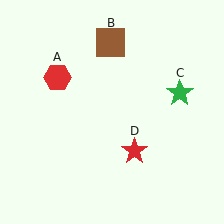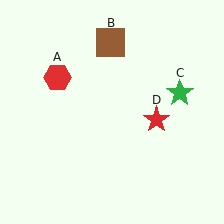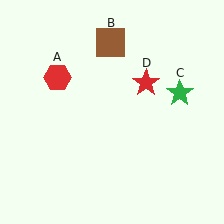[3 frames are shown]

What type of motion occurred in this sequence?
The red star (object D) rotated counterclockwise around the center of the scene.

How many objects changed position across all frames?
1 object changed position: red star (object D).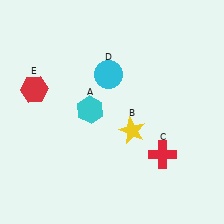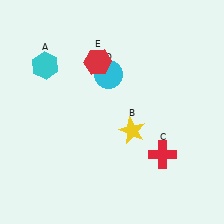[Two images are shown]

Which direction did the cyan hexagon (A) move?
The cyan hexagon (A) moved left.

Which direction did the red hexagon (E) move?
The red hexagon (E) moved right.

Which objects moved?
The objects that moved are: the cyan hexagon (A), the red hexagon (E).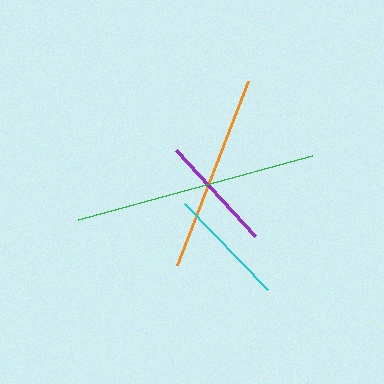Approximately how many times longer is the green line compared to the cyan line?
The green line is approximately 2.0 times the length of the cyan line.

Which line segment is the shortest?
The purple line is the shortest at approximately 117 pixels.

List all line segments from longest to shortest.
From longest to shortest: green, orange, cyan, purple.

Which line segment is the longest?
The green line is the longest at approximately 243 pixels.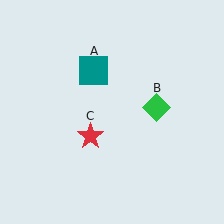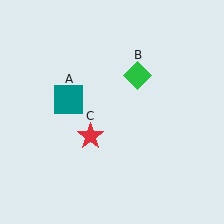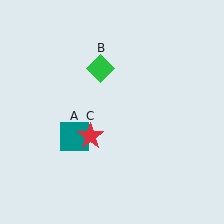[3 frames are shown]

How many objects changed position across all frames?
2 objects changed position: teal square (object A), green diamond (object B).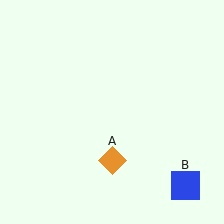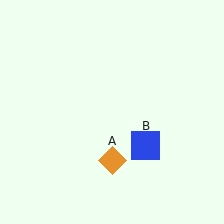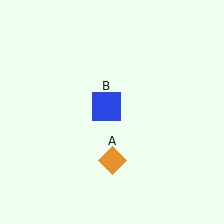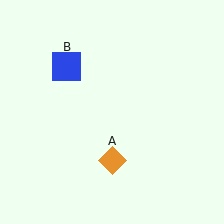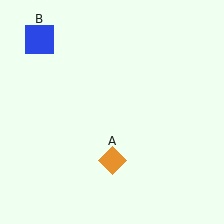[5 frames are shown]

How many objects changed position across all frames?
1 object changed position: blue square (object B).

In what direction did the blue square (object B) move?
The blue square (object B) moved up and to the left.